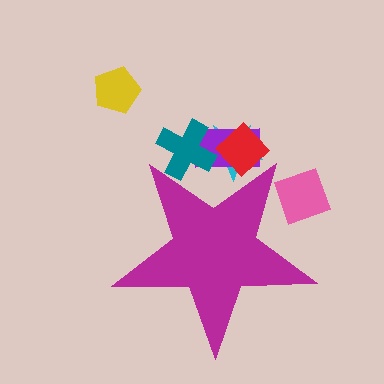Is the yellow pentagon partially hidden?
No, the yellow pentagon is fully visible.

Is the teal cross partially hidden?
Yes, the teal cross is partially hidden behind the magenta star.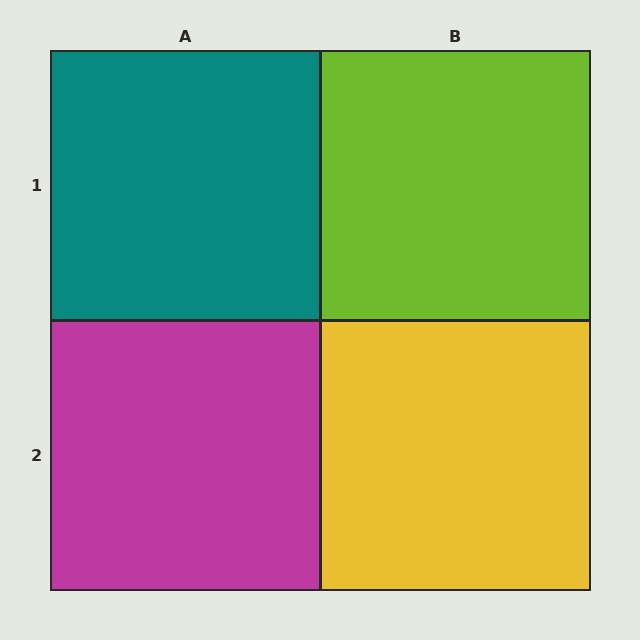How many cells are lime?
1 cell is lime.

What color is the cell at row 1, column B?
Lime.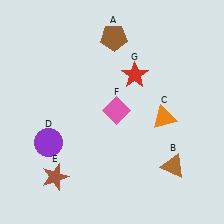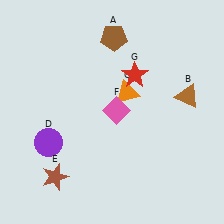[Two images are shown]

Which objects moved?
The objects that moved are: the brown triangle (B), the orange triangle (C).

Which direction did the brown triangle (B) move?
The brown triangle (B) moved up.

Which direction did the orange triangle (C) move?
The orange triangle (C) moved left.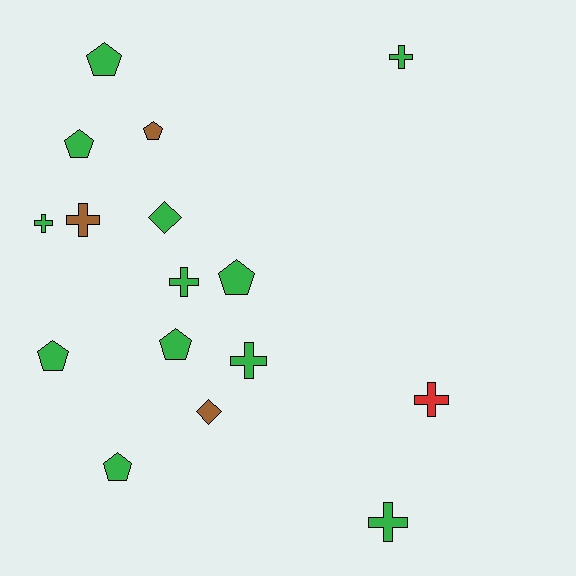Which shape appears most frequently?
Cross, with 7 objects.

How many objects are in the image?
There are 16 objects.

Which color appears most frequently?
Green, with 12 objects.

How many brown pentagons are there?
There is 1 brown pentagon.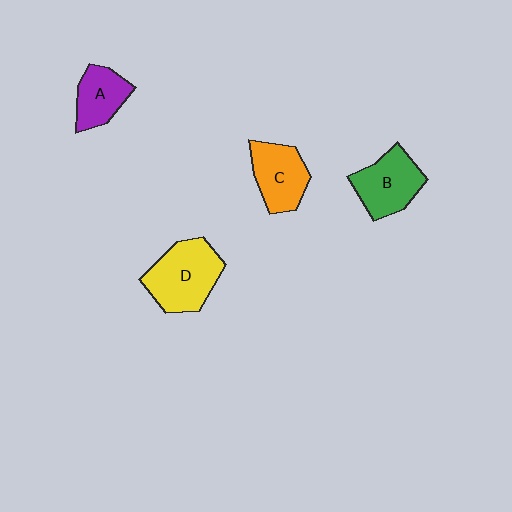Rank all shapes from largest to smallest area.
From largest to smallest: D (yellow), B (green), C (orange), A (purple).